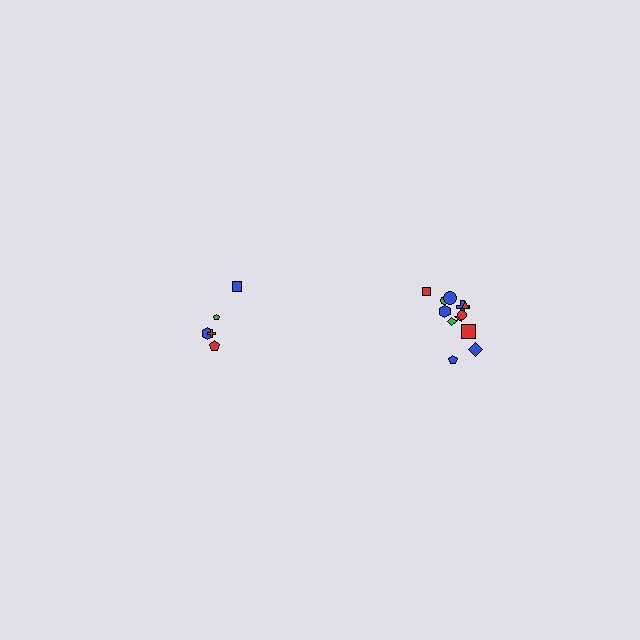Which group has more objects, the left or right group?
The right group.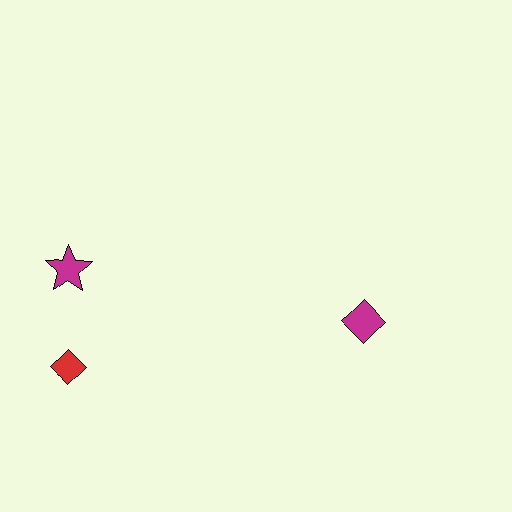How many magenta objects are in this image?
There are 2 magenta objects.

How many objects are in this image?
There are 3 objects.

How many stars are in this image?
There is 1 star.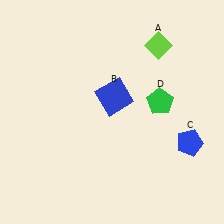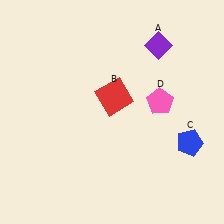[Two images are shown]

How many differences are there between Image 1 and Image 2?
There are 3 differences between the two images.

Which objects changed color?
A changed from lime to purple. B changed from blue to red. D changed from green to pink.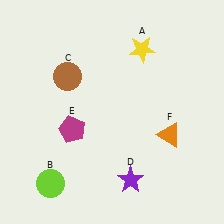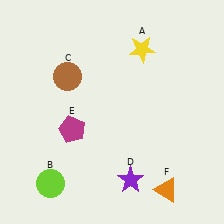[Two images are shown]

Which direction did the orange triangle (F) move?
The orange triangle (F) moved down.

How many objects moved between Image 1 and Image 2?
1 object moved between the two images.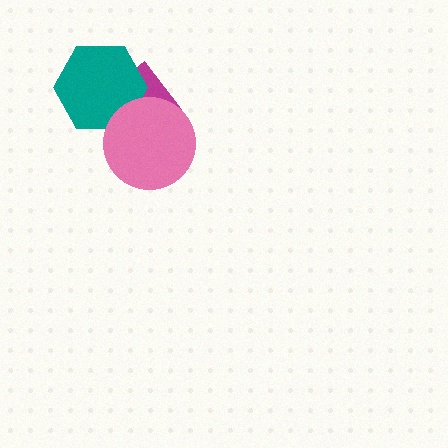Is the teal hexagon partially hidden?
Yes, it is partially covered by another shape.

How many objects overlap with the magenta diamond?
2 objects overlap with the magenta diamond.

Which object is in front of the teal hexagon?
The pink circle is in front of the teal hexagon.